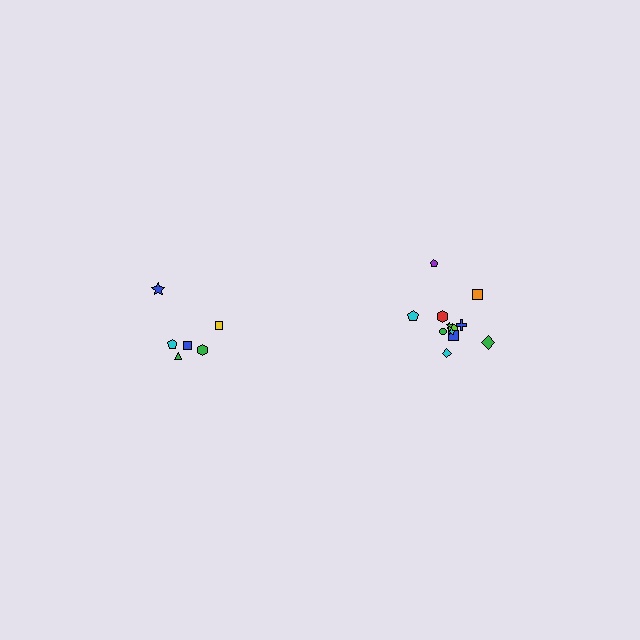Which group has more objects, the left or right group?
The right group.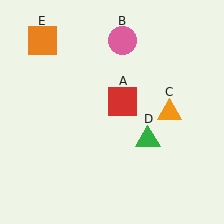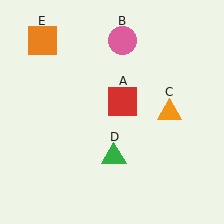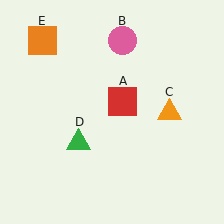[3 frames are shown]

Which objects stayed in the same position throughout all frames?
Red square (object A) and pink circle (object B) and orange triangle (object C) and orange square (object E) remained stationary.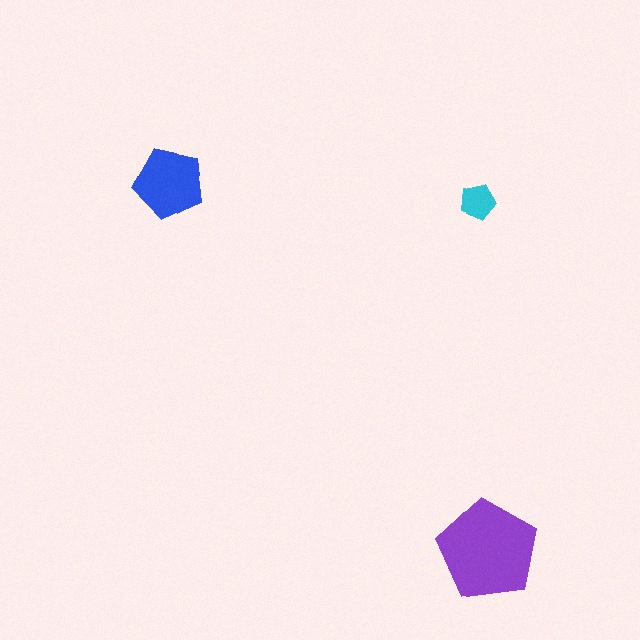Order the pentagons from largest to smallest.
the purple one, the blue one, the cyan one.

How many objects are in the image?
There are 3 objects in the image.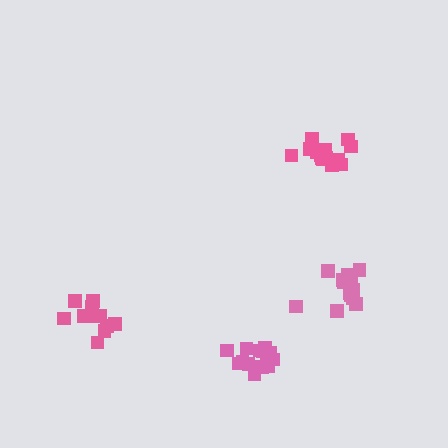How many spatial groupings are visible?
There are 4 spatial groupings.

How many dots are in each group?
Group 1: 14 dots, Group 2: 12 dots, Group 3: 14 dots, Group 4: 14 dots (54 total).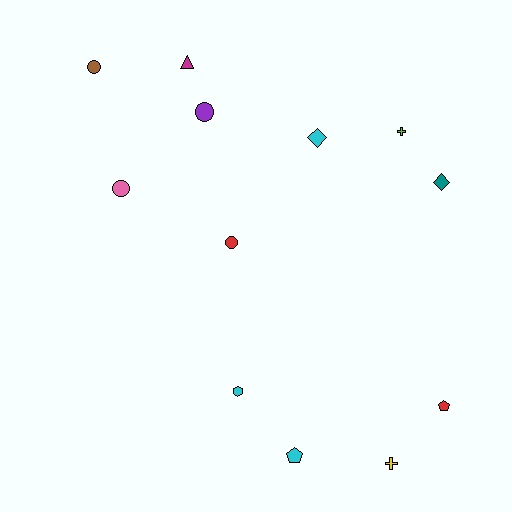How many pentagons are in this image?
There are 2 pentagons.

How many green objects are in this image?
There are no green objects.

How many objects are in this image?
There are 12 objects.